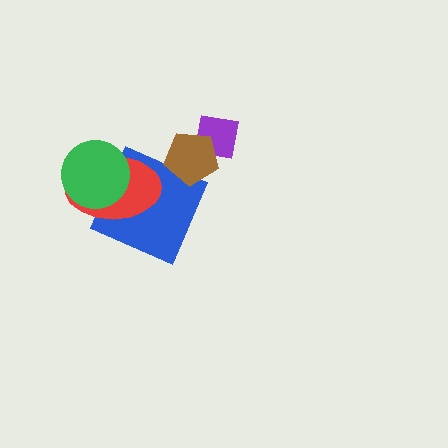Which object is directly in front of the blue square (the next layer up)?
The brown pentagon is directly in front of the blue square.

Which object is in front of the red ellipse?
The green circle is in front of the red ellipse.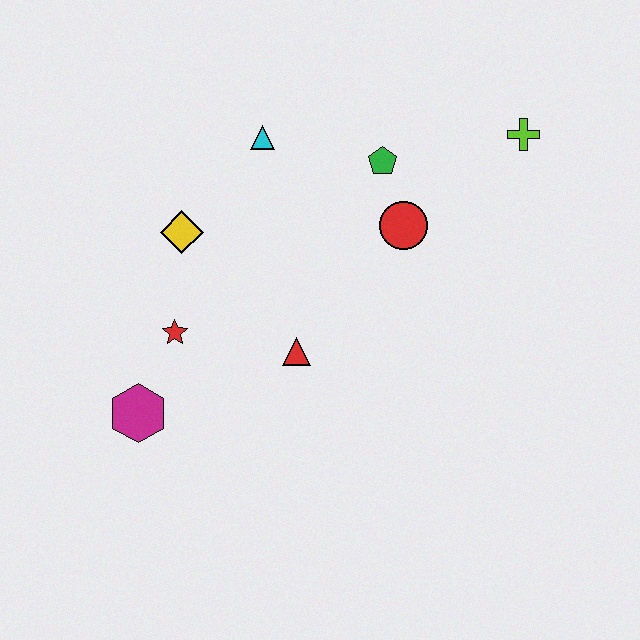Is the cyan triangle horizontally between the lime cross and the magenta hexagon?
Yes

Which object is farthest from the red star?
The lime cross is farthest from the red star.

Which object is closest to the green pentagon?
The red circle is closest to the green pentagon.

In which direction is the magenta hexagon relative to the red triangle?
The magenta hexagon is to the left of the red triangle.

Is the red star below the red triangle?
No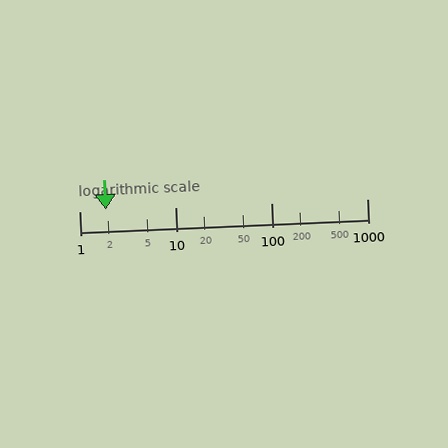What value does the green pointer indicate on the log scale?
The pointer indicates approximately 1.9.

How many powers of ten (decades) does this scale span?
The scale spans 3 decades, from 1 to 1000.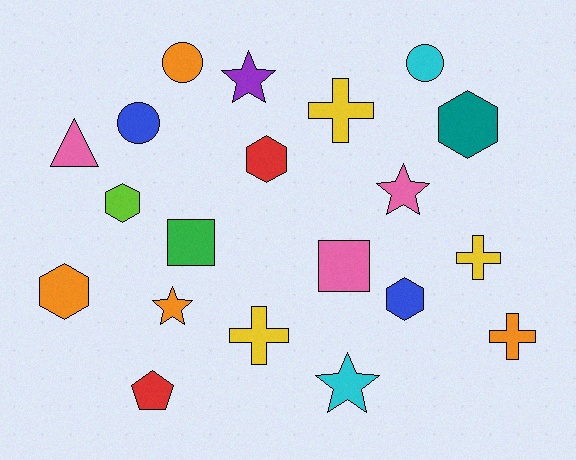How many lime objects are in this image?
There is 1 lime object.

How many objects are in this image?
There are 20 objects.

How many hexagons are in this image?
There are 5 hexagons.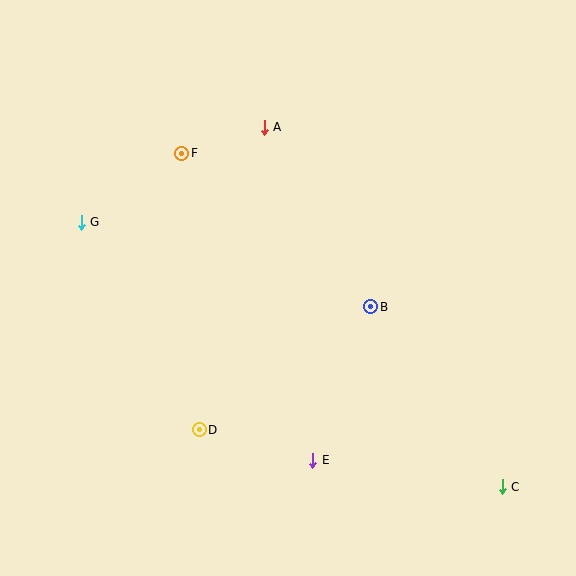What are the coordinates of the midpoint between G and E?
The midpoint between G and E is at (197, 341).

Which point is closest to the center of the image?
Point B at (371, 307) is closest to the center.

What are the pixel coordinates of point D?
Point D is at (199, 430).